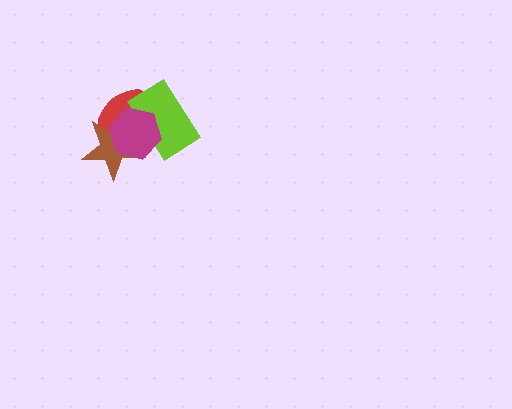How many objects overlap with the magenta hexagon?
3 objects overlap with the magenta hexagon.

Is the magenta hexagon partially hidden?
No, no other shape covers it.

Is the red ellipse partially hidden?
Yes, it is partially covered by another shape.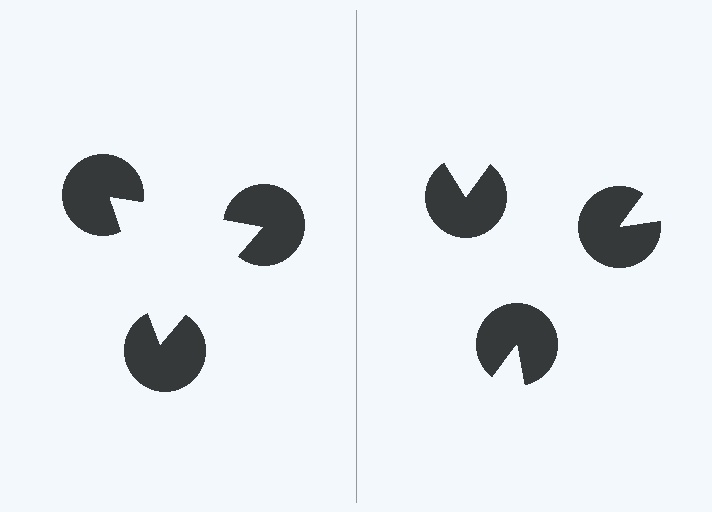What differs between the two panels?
The pac-man discs are positioned identically on both sides; only the wedge orientations differ. On the left they align to a triangle; on the right they are misaligned.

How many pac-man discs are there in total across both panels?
6 — 3 on each side.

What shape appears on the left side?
An illusory triangle.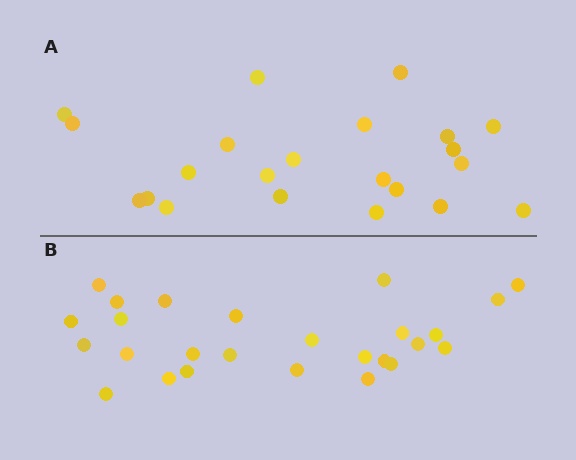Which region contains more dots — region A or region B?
Region B (the bottom region) has more dots.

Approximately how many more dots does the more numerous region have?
Region B has about 4 more dots than region A.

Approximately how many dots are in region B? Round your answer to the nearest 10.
About 30 dots. (The exact count is 26, which rounds to 30.)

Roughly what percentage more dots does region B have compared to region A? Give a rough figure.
About 20% more.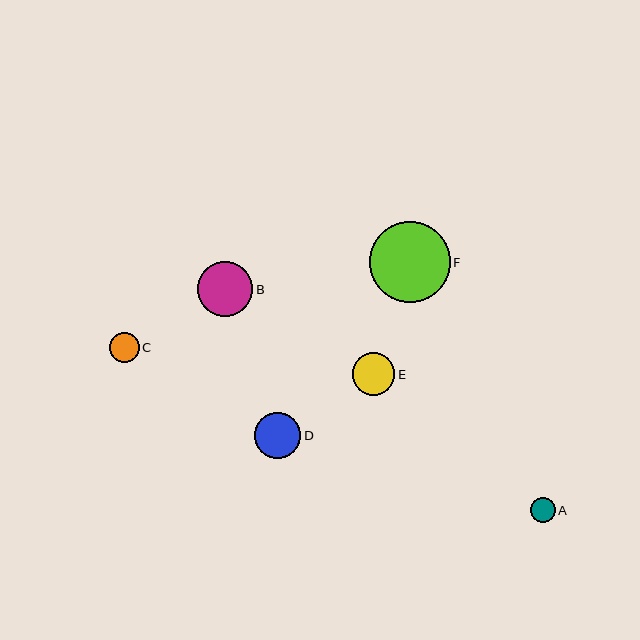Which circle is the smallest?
Circle A is the smallest with a size of approximately 25 pixels.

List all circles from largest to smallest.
From largest to smallest: F, B, D, E, C, A.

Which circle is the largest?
Circle F is the largest with a size of approximately 81 pixels.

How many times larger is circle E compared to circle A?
Circle E is approximately 1.7 times the size of circle A.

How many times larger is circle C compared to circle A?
Circle C is approximately 1.2 times the size of circle A.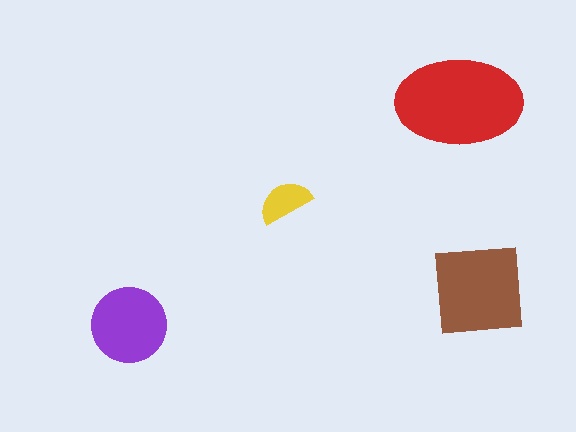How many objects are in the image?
There are 4 objects in the image.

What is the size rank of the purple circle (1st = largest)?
3rd.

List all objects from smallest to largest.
The yellow semicircle, the purple circle, the brown square, the red ellipse.